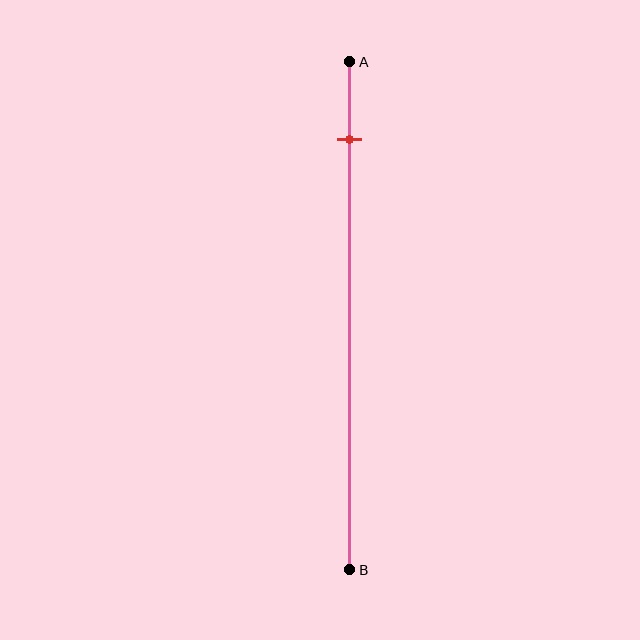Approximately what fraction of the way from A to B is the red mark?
The red mark is approximately 15% of the way from A to B.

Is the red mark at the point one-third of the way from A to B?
No, the mark is at about 15% from A, not at the 33% one-third point.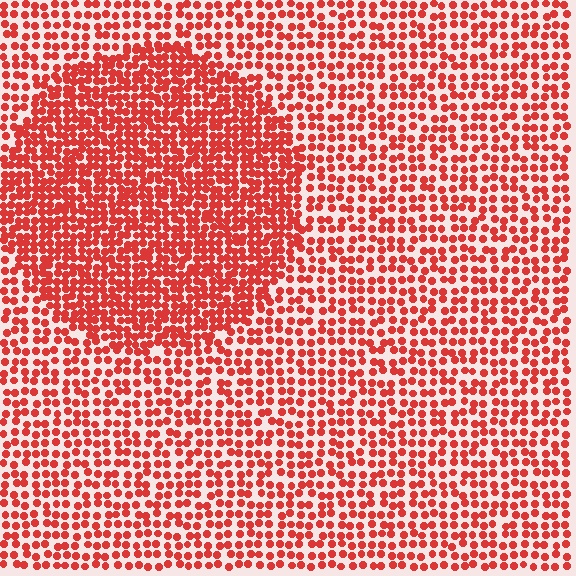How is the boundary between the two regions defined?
The boundary is defined by a change in element density (approximately 1.7x ratio). All elements are the same color, size, and shape.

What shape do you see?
I see a circle.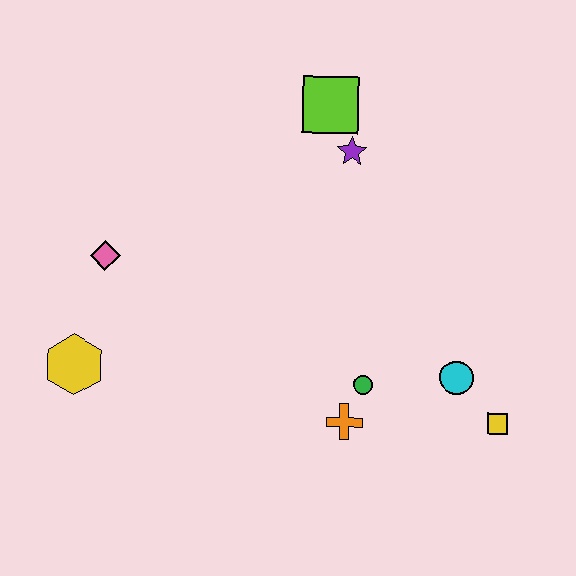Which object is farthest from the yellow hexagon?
The yellow square is farthest from the yellow hexagon.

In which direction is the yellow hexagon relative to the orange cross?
The yellow hexagon is to the left of the orange cross.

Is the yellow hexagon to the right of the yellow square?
No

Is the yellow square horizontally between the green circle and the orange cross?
No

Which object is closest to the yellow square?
The cyan circle is closest to the yellow square.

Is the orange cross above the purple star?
No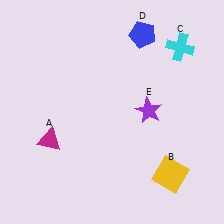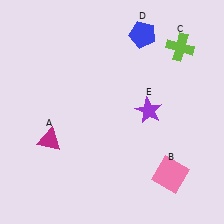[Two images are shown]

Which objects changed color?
B changed from yellow to pink. C changed from cyan to lime.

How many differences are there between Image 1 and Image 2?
There are 2 differences between the two images.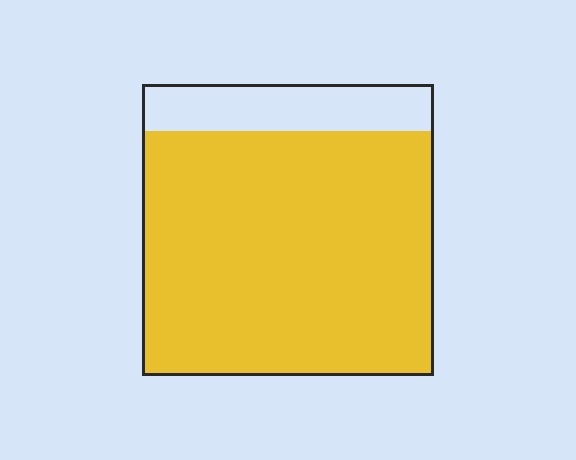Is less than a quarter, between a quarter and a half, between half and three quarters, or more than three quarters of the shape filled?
More than three quarters.